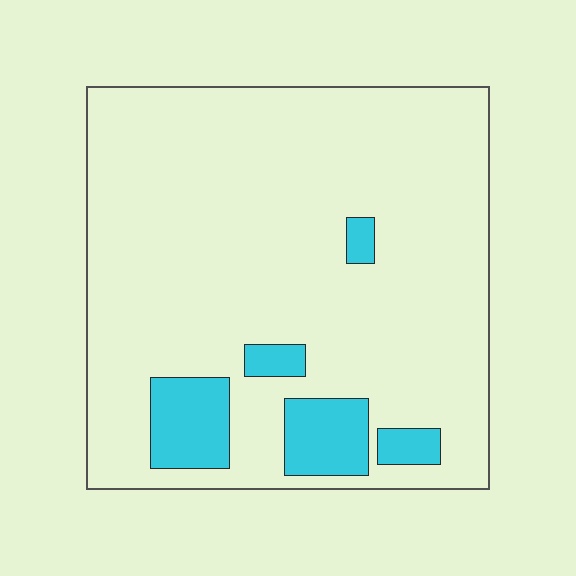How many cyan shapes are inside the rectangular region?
5.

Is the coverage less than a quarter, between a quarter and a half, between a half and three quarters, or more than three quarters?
Less than a quarter.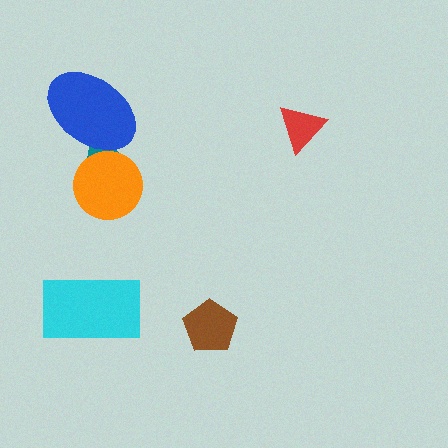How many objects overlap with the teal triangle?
2 objects overlap with the teal triangle.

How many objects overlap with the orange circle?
1 object overlaps with the orange circle.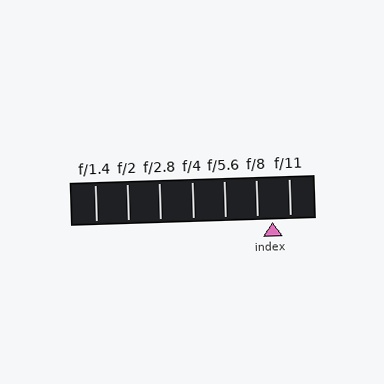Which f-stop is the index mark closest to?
The index mark is closest to f/8.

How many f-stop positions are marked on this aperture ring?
There are 7 f-stop positions marked.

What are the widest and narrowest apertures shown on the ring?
The widest aperture shown is f/1.4 and the narrowest is f/11.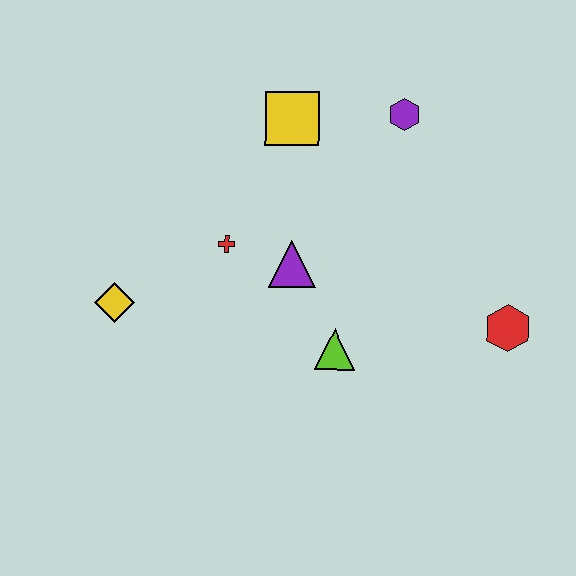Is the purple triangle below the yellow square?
Yes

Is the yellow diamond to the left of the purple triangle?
Yes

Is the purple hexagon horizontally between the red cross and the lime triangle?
No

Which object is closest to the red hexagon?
The lime triangle is closest to the red hexagon.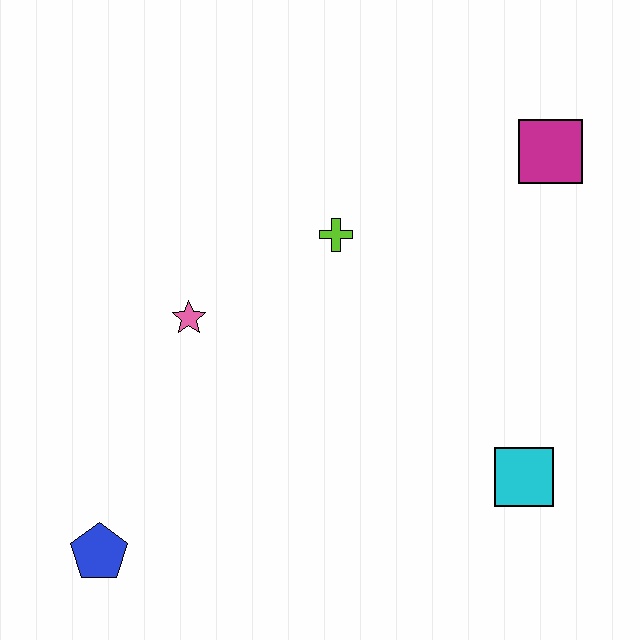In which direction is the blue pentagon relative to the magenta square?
The blue pentagon is to the left of the magenta square.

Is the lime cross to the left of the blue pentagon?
No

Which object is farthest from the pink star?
The magenta square is farthest from the pink star.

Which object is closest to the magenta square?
The lime cross is closest to the magenta square.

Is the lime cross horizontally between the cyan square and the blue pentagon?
Yes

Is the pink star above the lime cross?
No